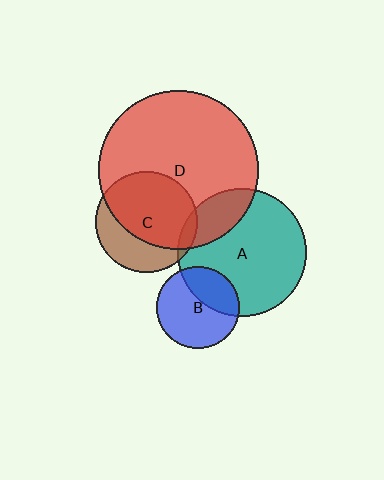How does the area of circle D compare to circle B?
Approximately 3.7 times.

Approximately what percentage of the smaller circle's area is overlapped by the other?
Approximately 65%.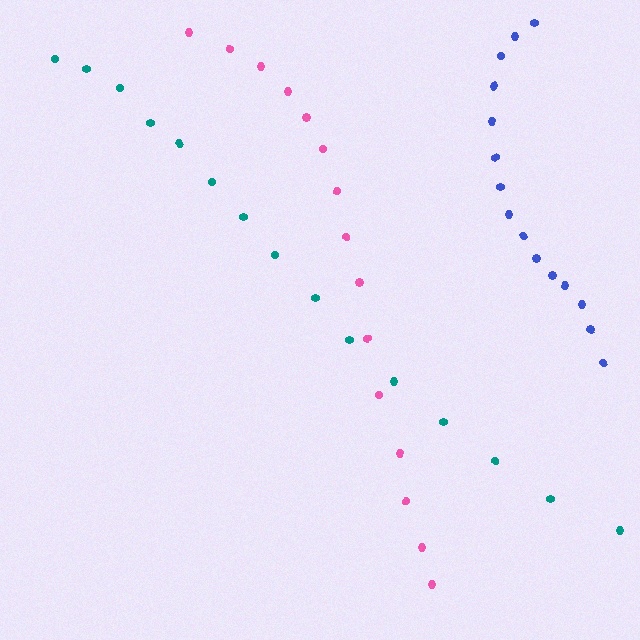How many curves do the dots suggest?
There are 3 distinct paths.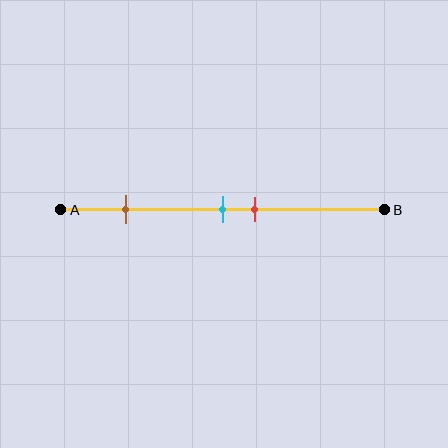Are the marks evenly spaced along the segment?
No, the marks are not evenly spaced.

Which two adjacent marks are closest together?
The cyan and red marks are the closest adjacent pair.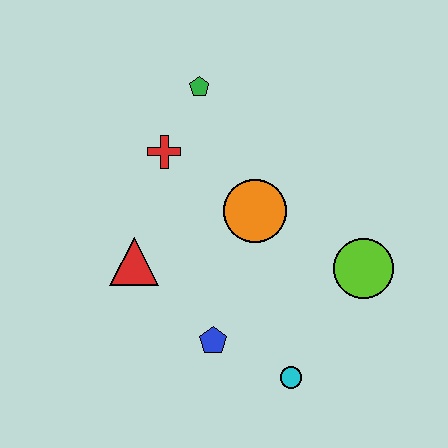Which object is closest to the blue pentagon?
The cyan circle is closest to the blue pentagon.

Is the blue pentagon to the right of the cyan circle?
No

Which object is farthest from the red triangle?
The lime circle is farthest from the red triangle.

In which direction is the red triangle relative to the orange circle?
The red triangle is to the left of the orange circle.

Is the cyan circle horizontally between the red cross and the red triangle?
No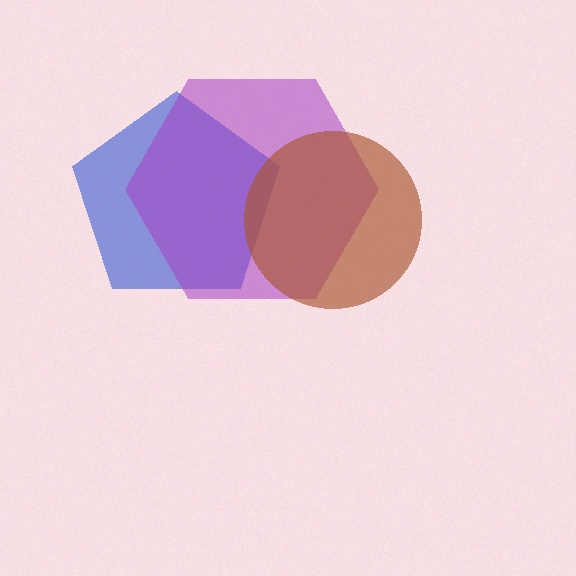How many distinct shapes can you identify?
There are 3 distinct shapes: a blue pentagon, a purple hexagon, a brown circle.